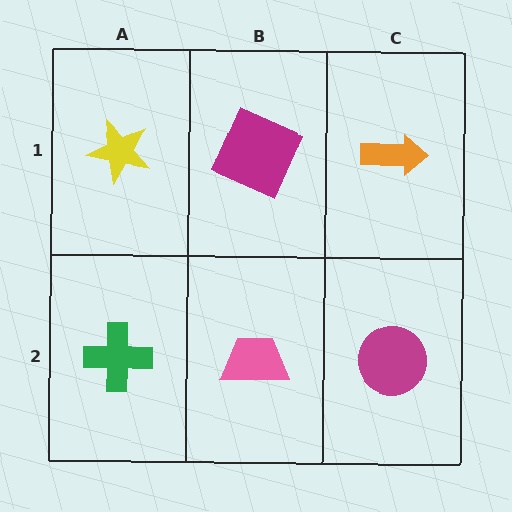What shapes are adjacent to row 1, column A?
A green cross (row 2, column A), a magenta square (row 1, column B).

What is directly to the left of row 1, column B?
A yellow star.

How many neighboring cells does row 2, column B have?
3.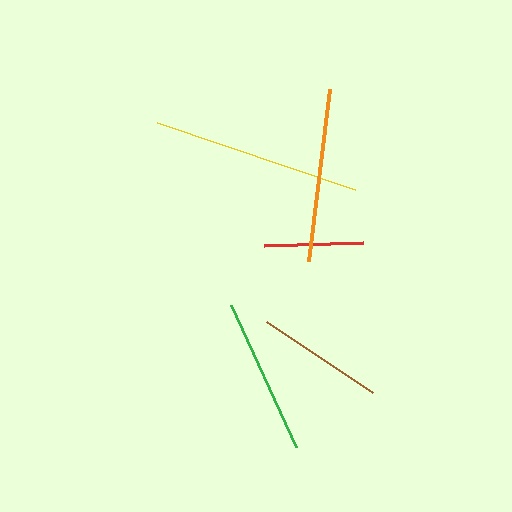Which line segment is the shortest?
The red line is the shortest at approximately 99 pixels.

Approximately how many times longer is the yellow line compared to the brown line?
The yellow line is approximately 1.7 times the length of the brown line.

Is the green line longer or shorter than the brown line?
The green line is longer than the brown line.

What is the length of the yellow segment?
The yellow segment is approximately 209 pixels long.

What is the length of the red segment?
The red segment is approximately 99 pixels long.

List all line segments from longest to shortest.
From longest to shortest: yellow, orange, green, brown, red.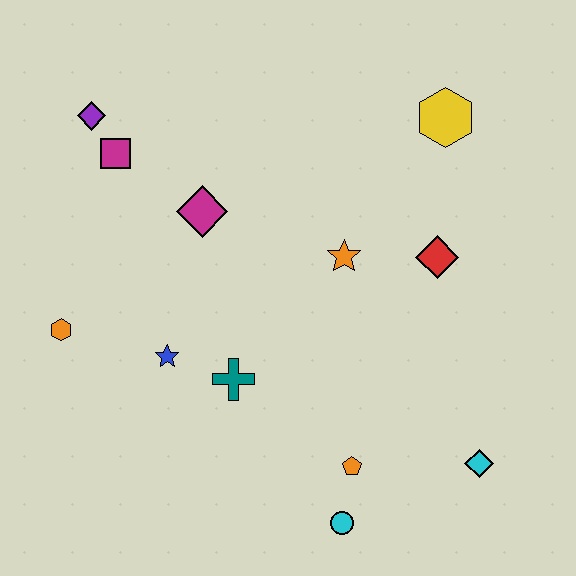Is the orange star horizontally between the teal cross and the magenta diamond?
No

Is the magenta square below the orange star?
No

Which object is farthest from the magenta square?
The cyan diamond is farthest from the magenta square.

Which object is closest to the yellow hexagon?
The red diamond is closest to the yellow hexagon.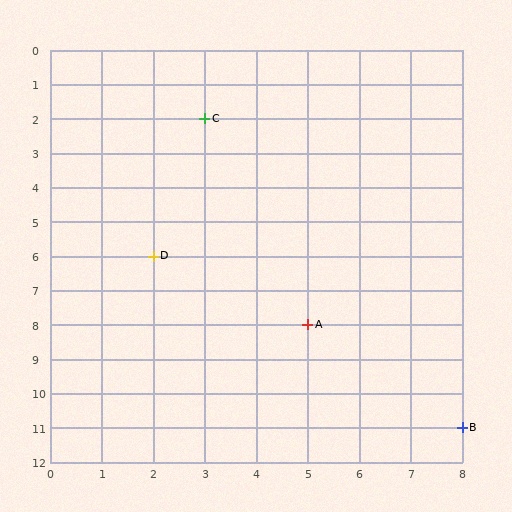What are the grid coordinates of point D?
Point D is at grid coordinates (2, 6).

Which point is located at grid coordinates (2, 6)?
Point D is at (2, 6).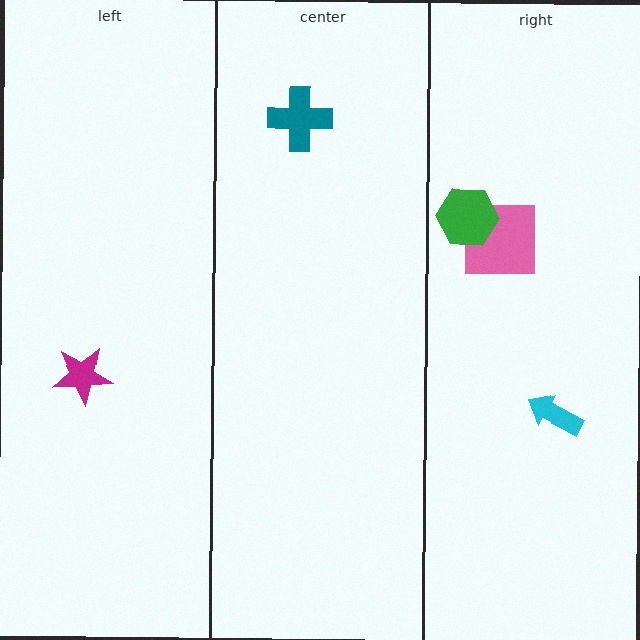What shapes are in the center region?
The teal cross.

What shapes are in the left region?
The magenta star.